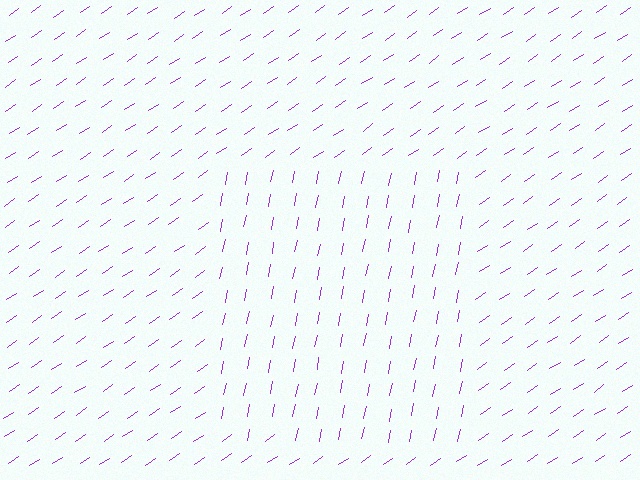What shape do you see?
I see a rectangle.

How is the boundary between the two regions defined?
The boundary is defined purely by a change in line orientation (approximately 45 degrees difference). All lines are the same color and thickness.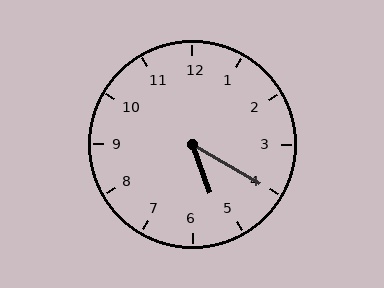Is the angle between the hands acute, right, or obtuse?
It is acute.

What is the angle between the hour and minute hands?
Approximately 40 degrees.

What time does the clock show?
5:20.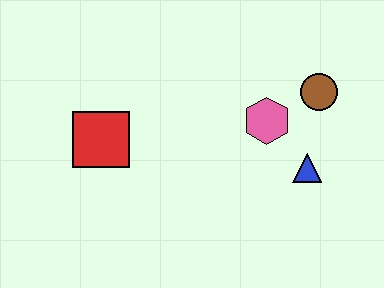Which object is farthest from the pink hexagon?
The red square is farthest from the pink hexagon.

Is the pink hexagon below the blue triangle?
No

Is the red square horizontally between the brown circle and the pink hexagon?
No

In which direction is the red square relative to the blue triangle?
The red square is to the left of the blue triangle.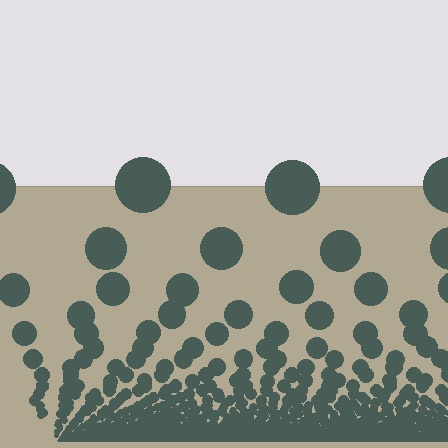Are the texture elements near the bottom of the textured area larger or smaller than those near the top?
Smaller. The gradient is inverted — elements near the bottom are smaller and denser.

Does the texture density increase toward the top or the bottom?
Density increases toward the bottom.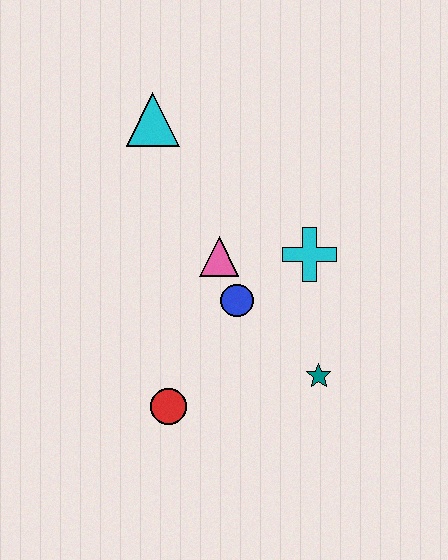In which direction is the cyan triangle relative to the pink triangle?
The cyan triangle is above the pink triangle.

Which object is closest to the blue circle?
The pink triangle is closest to the blue circle.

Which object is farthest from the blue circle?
The cyan triangle is farthest from the blue circle.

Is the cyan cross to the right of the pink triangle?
Yes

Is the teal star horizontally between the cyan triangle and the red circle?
No